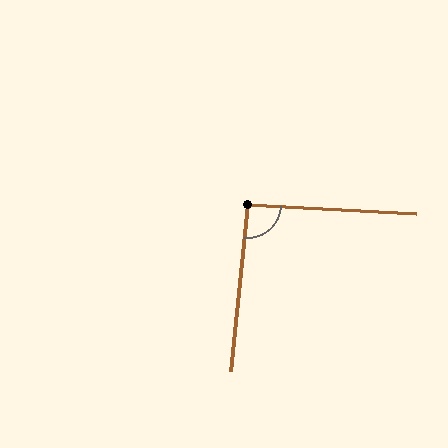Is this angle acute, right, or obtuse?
It is approximately a right angle.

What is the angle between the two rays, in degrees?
Approximately 93 degrees.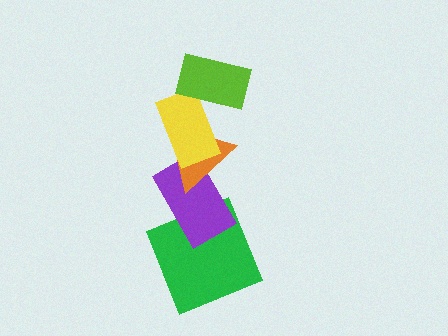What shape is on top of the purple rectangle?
The orange triangle is on top of the purple rectangle.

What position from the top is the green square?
The green square is 5th from the top.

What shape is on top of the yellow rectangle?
The lime rectangle is on top of the yellow rectangle.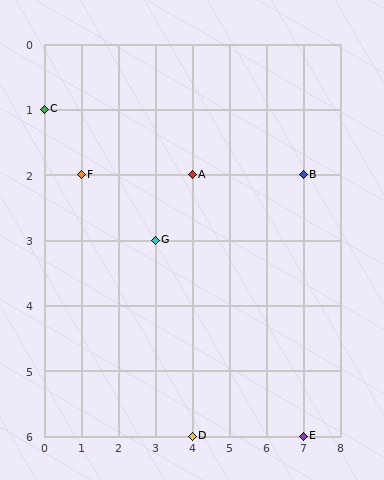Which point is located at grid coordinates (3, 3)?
Point G is at (3, 3).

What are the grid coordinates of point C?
Point C is at grid coordinates (0, 1).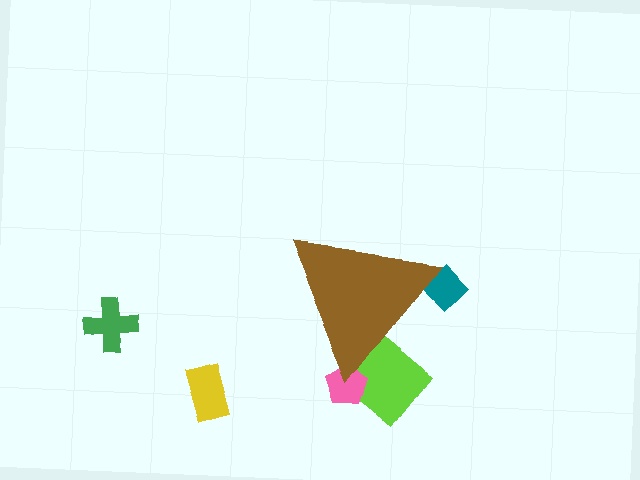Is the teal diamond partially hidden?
Yes, the teal diamond is partially hidden behind the brown triangle.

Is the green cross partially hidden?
No, the green cross is fully visible.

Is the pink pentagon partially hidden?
Yes, the pink pentagon is partially hidden behind the brown triangle.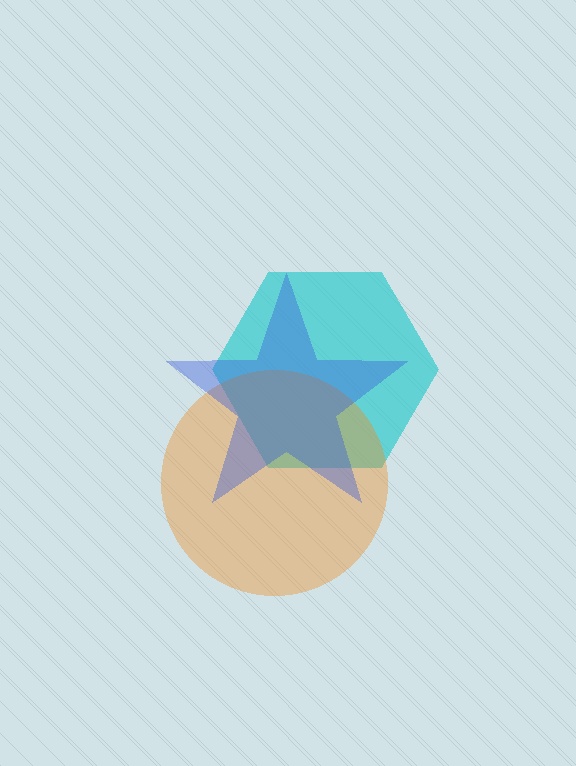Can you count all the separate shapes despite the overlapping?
Yes, there are 3 separate shapes.